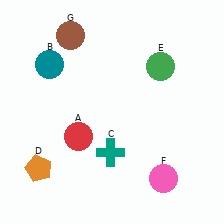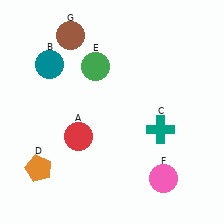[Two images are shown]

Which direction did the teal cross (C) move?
The teal cross (C) moved right.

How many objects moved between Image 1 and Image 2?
2 objects moved between the two images.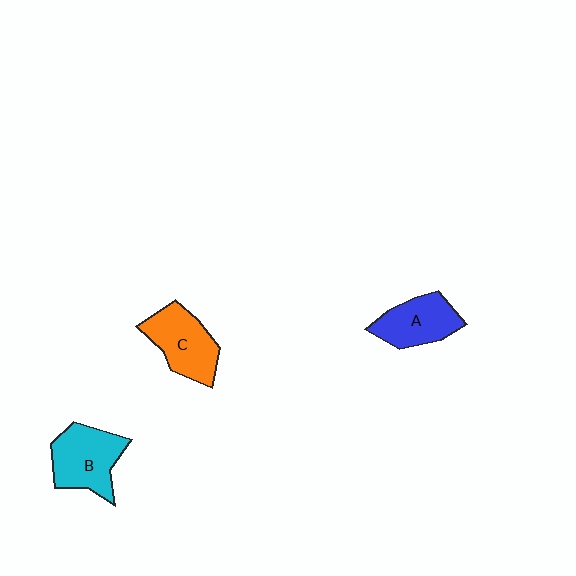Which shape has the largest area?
Shape B (cyan).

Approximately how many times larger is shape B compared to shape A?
Approximately 1.2 times.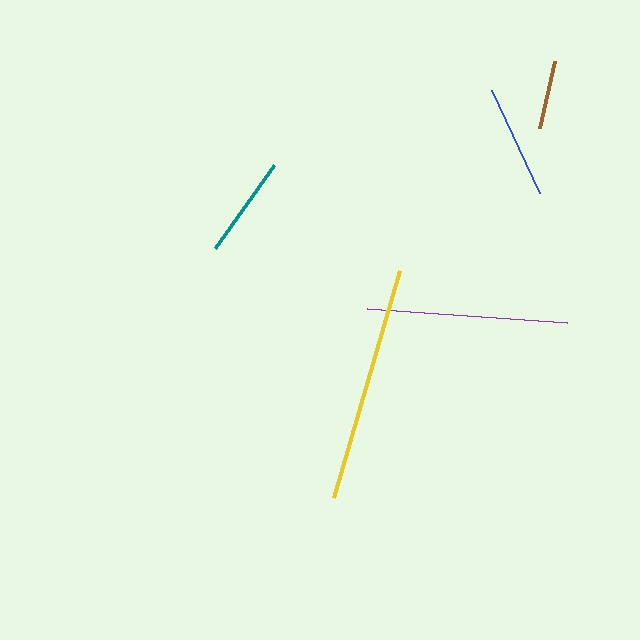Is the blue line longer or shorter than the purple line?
The purple line is longer than the blue line.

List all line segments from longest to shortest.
From longest to shortest: yellow, purple, blue, teal, brown.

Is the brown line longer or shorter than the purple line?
The purple line is longer than the brown line.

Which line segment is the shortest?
The brown line is the shortest at approximately 68 pixels.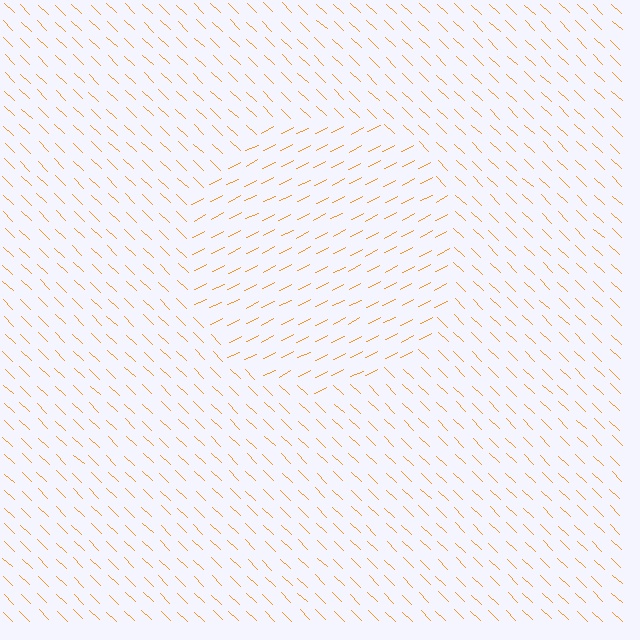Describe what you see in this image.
The image is filled with small orange line segments. A circle region in the image has lines oriented differently from the surrounding lines, creating a visible texture boundary.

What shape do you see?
I see a circle.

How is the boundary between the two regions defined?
The boundary is defined purely by a change in line orientation (approximately 70 degrees difference). All lines are the same color and thickness.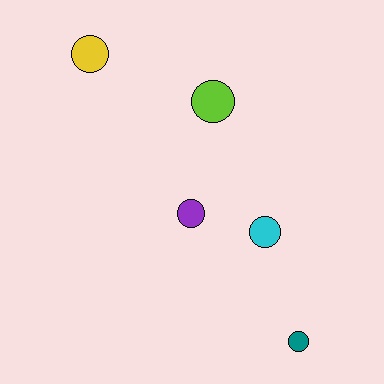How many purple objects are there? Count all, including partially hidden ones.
There is 1 purple object.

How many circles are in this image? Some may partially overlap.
There are 5 circles.